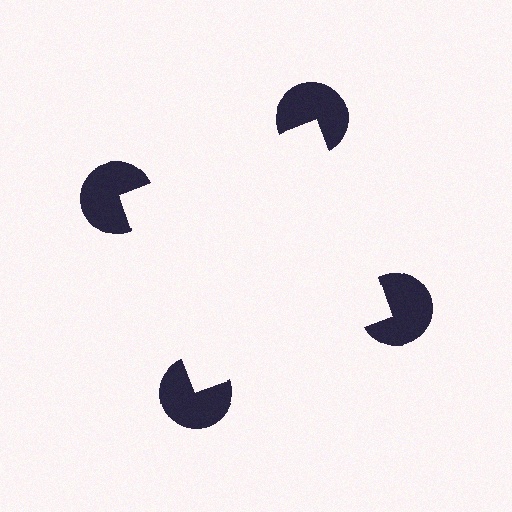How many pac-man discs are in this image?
There are 4 — one at each vertex of the illusory square.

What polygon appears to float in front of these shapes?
An illusory square — its edges are inferred from the aligned wedge cuts in the pac-man discs, not physically drawn.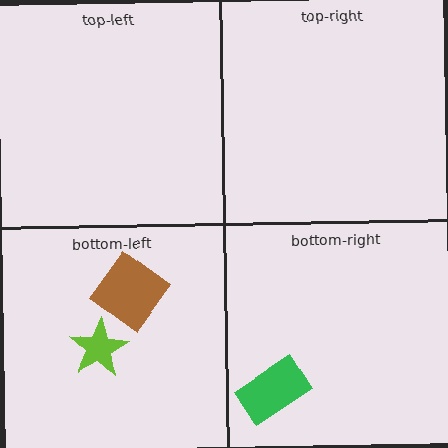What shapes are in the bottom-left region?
The lime star, the brown diamond.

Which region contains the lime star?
The bottom-left region.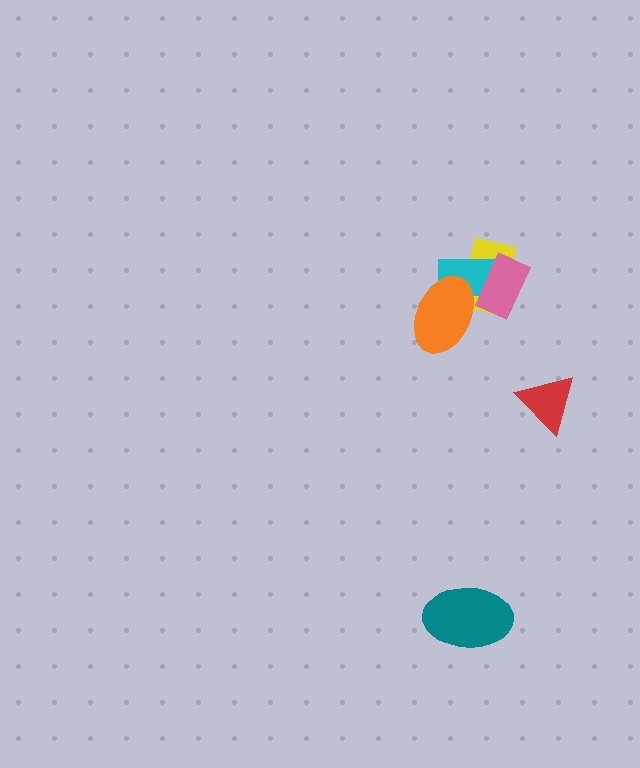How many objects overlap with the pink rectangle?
2 objects overlap with the pink rectangle.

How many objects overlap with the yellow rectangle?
3 objects overlap with the yellow rectangle.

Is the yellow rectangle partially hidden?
Yes, it is partially covered by another shape.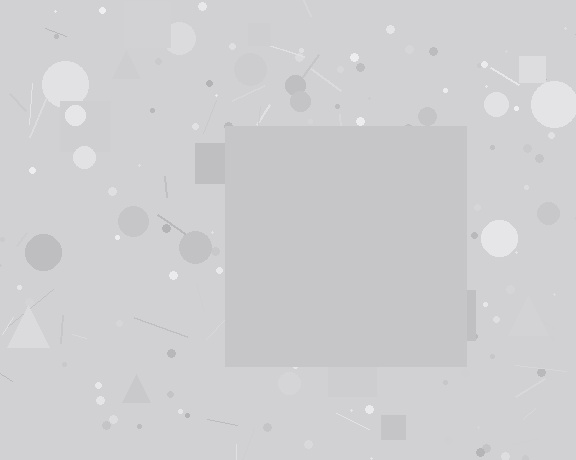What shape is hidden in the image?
A square is hidden in the image.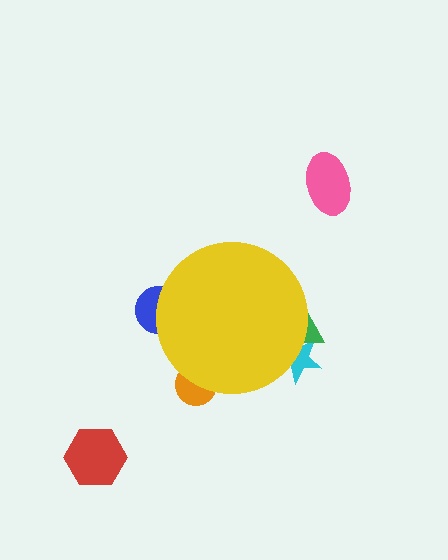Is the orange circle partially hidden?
Yes, the orange circle is partially hidden behind the yellow circle.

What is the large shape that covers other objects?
A yellow circle.